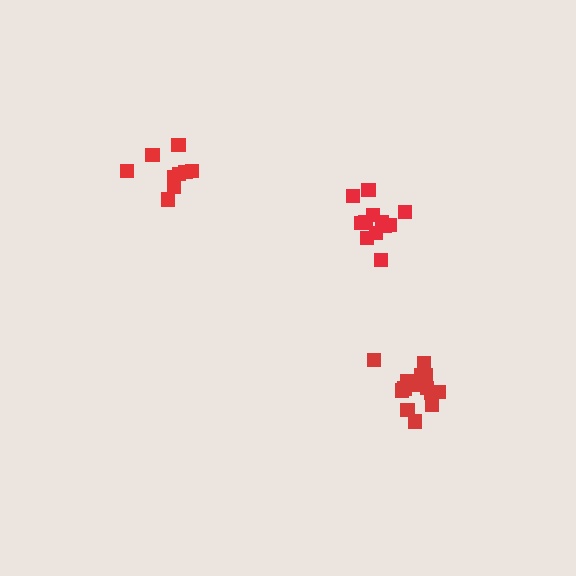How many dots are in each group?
Group 1: 9 dots, Group 2: 14 dots, Group 3: 12 dots (35 total).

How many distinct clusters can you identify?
There are 3 distinct clusters.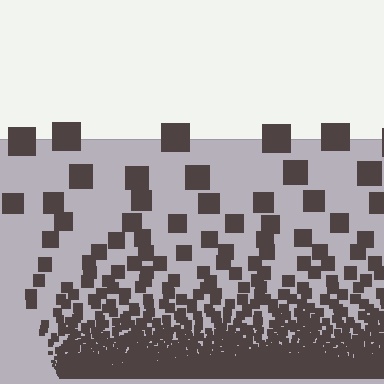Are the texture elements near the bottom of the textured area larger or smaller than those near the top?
Smaller. The gradient is inverted — elements near the bottom are smaller and denser.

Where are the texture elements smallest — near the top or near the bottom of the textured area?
Near the bottom.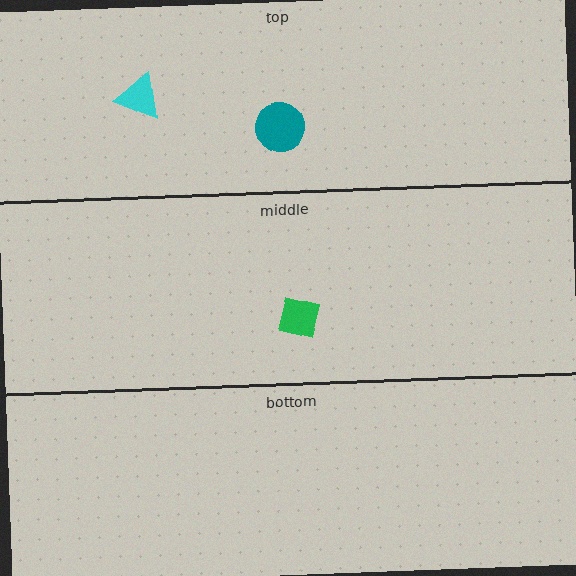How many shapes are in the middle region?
1.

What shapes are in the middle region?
The green square.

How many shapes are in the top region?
2.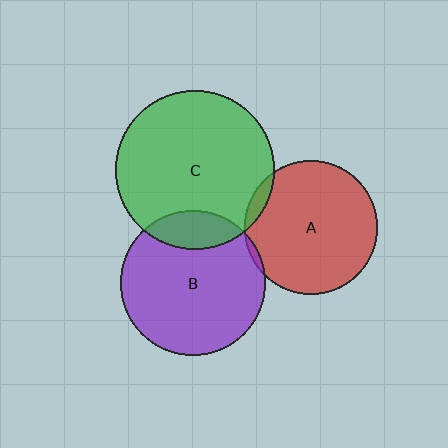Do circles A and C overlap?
Yes.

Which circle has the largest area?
Circle C (green).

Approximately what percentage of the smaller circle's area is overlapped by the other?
Approximately 5%.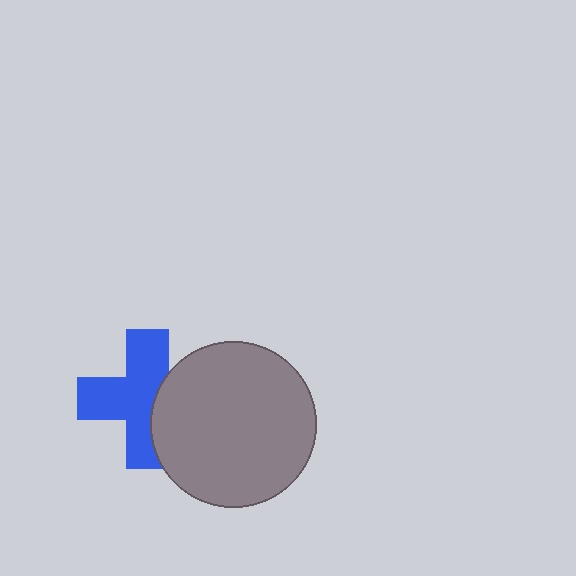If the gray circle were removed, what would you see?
You would see the complete blue cross.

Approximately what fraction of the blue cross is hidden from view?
Roughly 34% of the blue cross is hidden behind the gray circle.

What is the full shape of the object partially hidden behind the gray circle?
The partially hidden object is a blue cross.